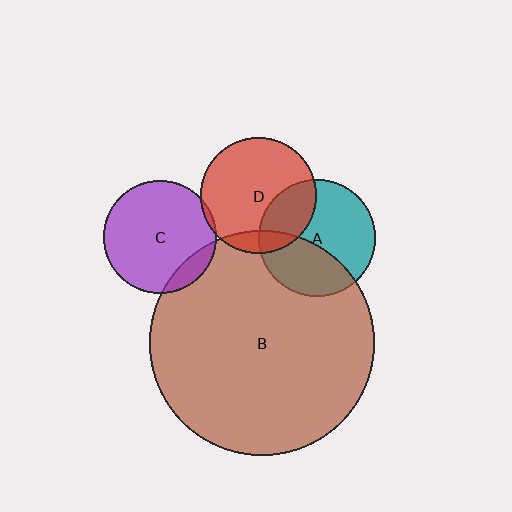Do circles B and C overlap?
Yes.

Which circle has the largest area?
Circle B (brown).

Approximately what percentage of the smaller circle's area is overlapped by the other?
Approximately 10%.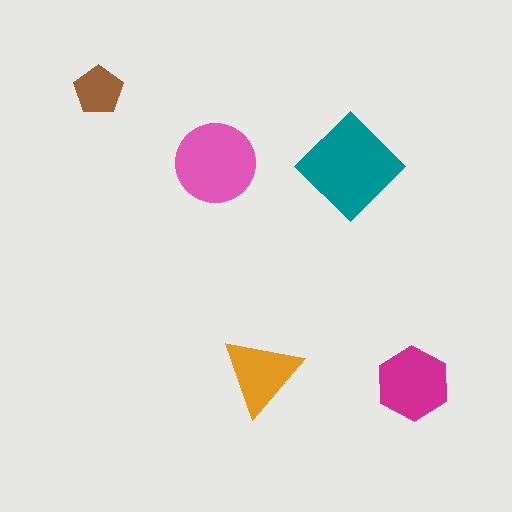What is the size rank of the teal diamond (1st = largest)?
1st.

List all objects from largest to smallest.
The teal diamond, the pink circle, the magenta hexagon, the orange triangle, the brown pentagon.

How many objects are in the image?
There are 5 objects in the image.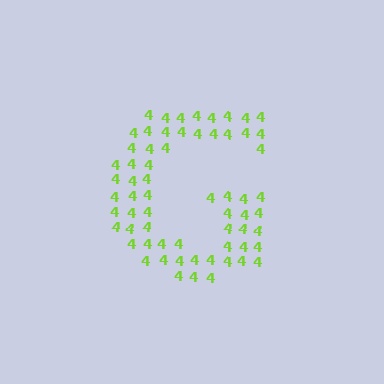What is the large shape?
The large shape is the letter G.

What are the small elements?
The small elements are digit 4's.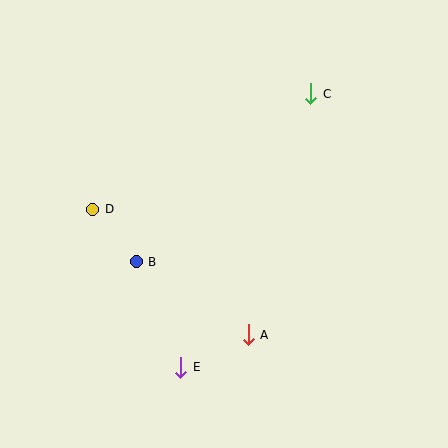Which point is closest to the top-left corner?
Point D is closest to the top-left corner.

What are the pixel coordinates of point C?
Point C is at (311, 94).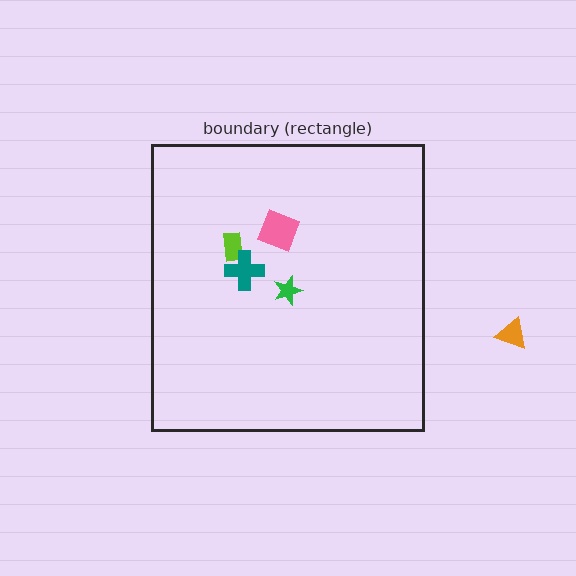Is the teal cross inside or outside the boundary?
Inside.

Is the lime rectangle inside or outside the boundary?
Inside.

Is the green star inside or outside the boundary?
Inside.